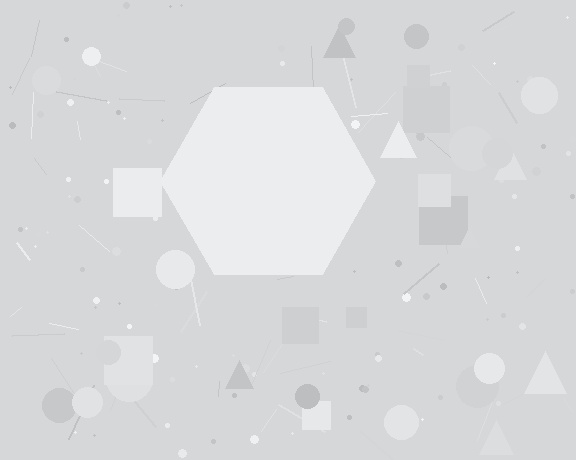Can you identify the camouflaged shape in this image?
The camouflaged shape is a hexagon.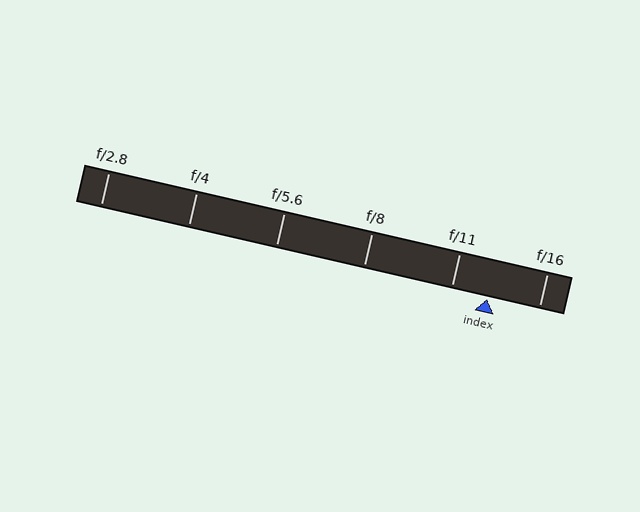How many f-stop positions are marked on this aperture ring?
There are 6 f-stop positions marked.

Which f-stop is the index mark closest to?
The index mark is closest to f/11.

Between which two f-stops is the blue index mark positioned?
The index mark is between f/11 and f/16.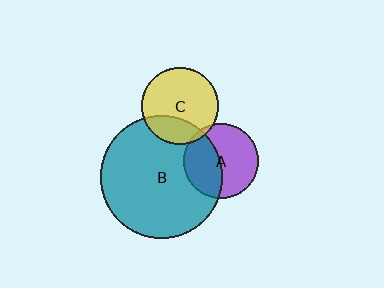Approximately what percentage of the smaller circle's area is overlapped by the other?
Approximately 45%.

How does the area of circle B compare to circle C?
Approximately 2.5 times.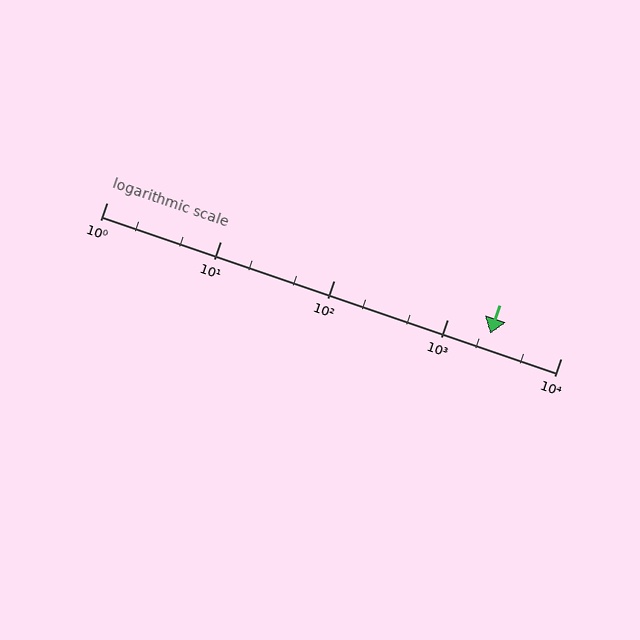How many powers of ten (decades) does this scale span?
The scale spans 4 decades, from 1 to 10000.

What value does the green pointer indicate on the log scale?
The pointer indicates approximately 2400.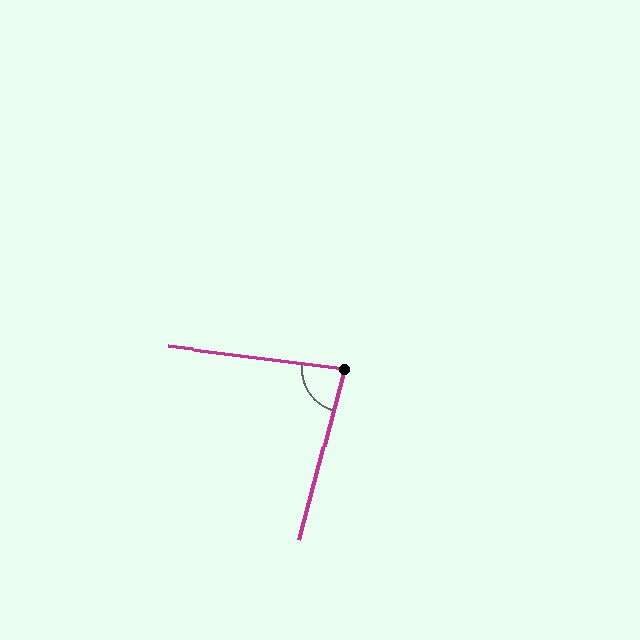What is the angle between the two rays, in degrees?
Approximately 82 degrees.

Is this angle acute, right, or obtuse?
It is acute.